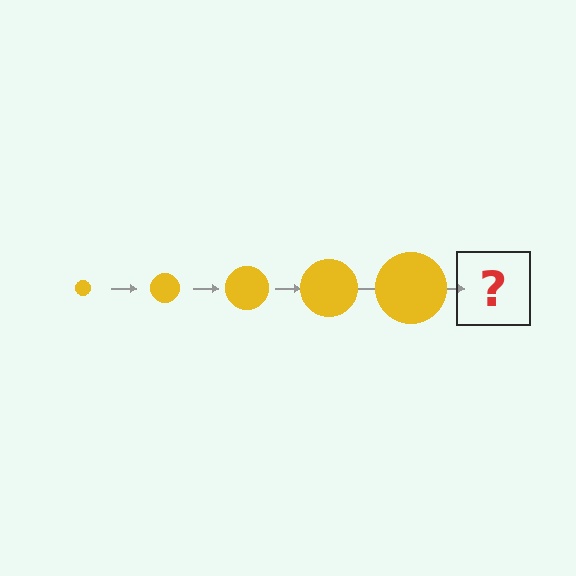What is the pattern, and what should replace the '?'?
The pattern is that the circle gets progressively larger each step. The '?' should be a yellow circle, larger than the previous one.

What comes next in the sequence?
The next element should be a yellow circle, larger than the previous one.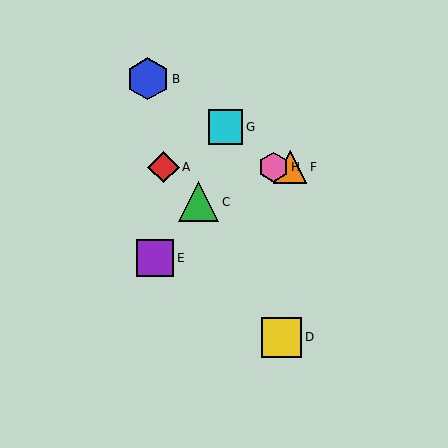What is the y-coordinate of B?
Object B is at y≈79.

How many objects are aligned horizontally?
3 objects (A, F, H) are aligned horizontally.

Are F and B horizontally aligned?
No, F is at y≈167 and B is at y≈79.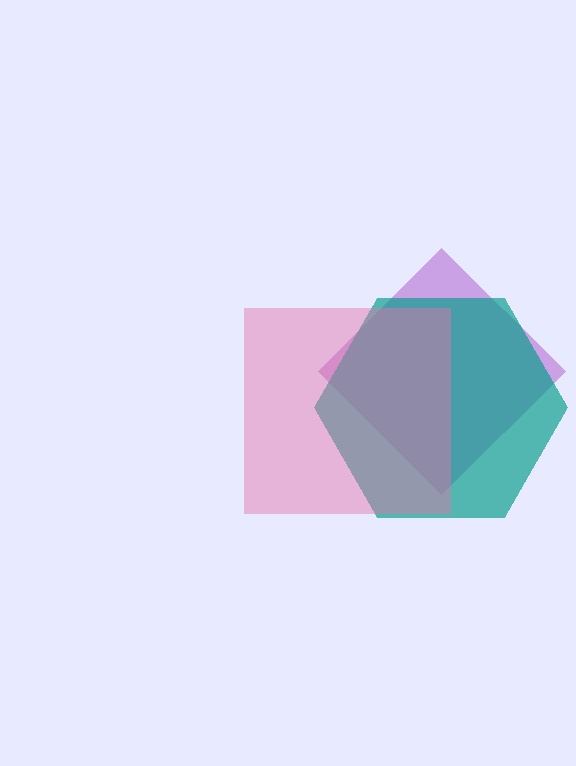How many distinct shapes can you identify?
There are 3 distinct shapes: a purple diamond, a teal hexagon, a pink square.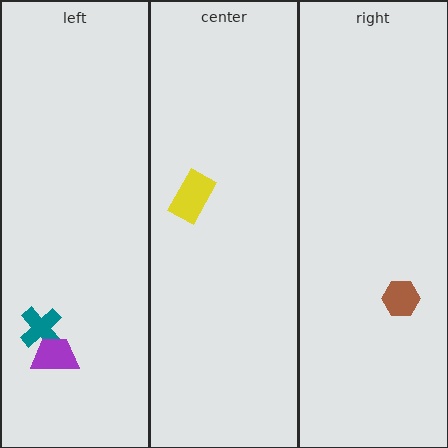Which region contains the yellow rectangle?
The center region.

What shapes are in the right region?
The brown hexagon.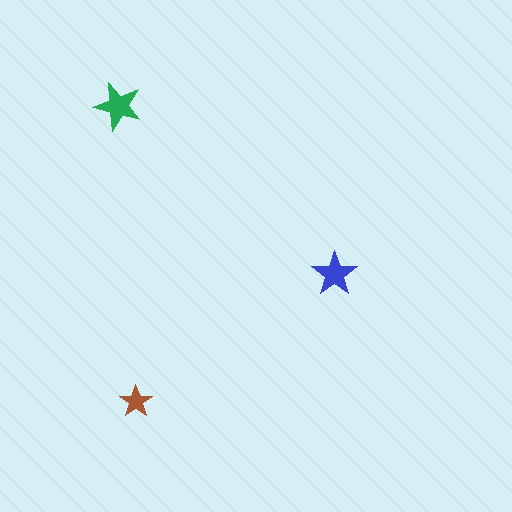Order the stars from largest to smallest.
the green one, the blue one, the brown one.